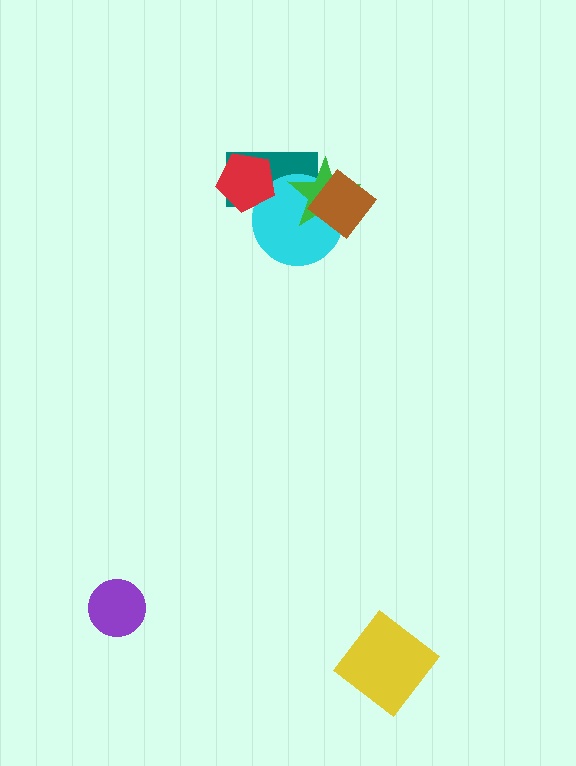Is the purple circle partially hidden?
No, no other shape covers it.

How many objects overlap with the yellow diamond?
0 objects overlap with the yellow diamond.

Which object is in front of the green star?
The brown diamond is in front of the green star.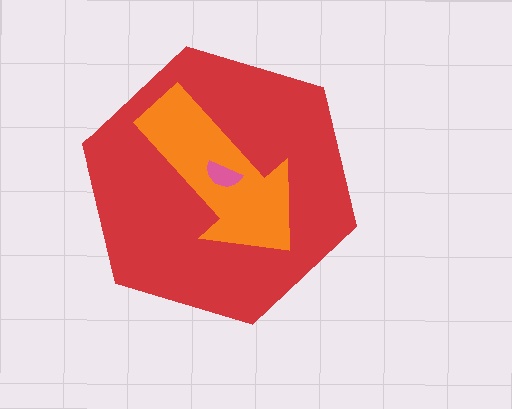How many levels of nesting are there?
3.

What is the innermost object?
The pink semicircle.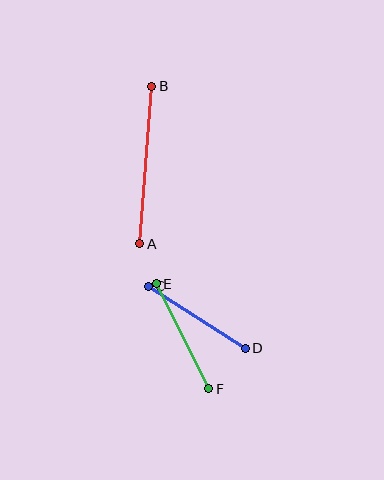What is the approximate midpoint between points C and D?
The midpoint is at approximately (197, 317) pixels.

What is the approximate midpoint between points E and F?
The midpoint is at approximately (182, 336) pixels.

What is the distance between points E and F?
The distance is approximately 117 pixels.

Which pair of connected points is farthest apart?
Points A and B are farthest apart.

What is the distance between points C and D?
The distance is approximately 115 pixels.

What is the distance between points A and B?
The distance is approximately 158 pixels.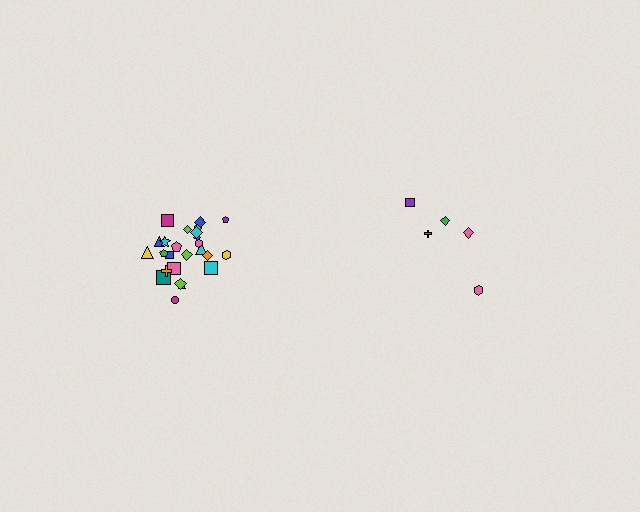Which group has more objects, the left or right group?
The left group.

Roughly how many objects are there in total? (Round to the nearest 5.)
Roughly 30 objects in total.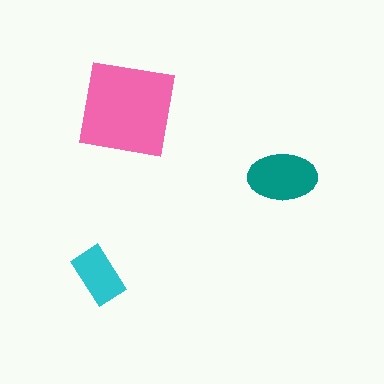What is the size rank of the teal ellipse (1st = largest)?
2nd.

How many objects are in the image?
There are 3 objects in the image.